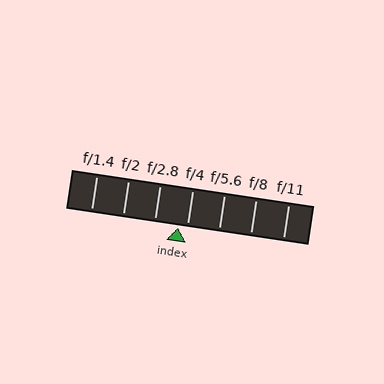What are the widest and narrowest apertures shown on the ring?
The widest aperture shown is f/1.4 and the narrowest is f/11.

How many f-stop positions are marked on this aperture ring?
There are 7 f-stop positions marked.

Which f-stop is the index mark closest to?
The index mark is closest to f/4.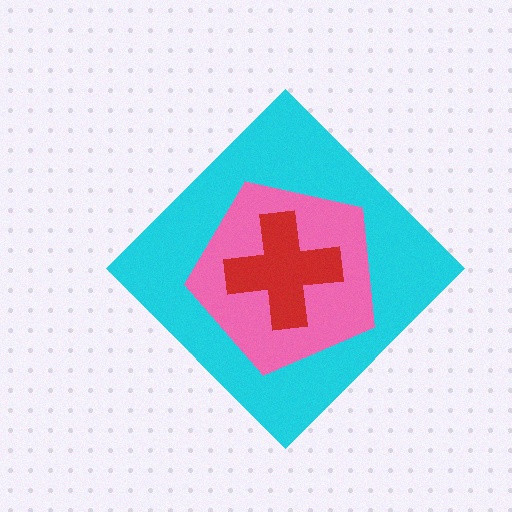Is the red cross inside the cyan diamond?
Yes.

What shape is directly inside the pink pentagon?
The red cross.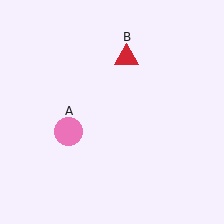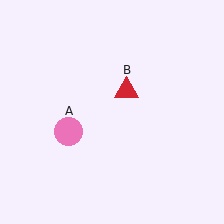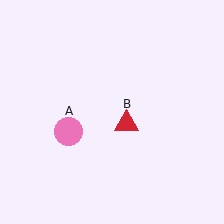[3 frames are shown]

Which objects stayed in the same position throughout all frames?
Pink circle (object A) remained stationary.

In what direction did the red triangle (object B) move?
The red triangle (object B) moved down.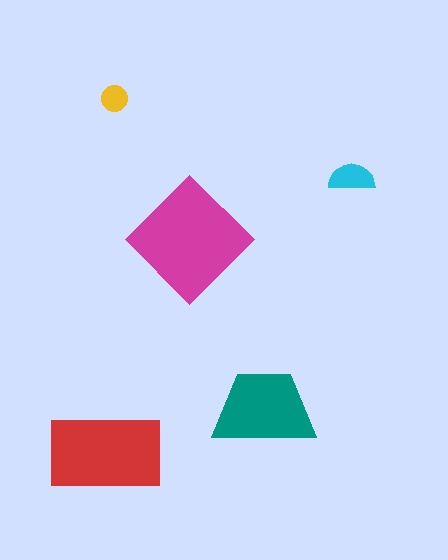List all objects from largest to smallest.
The magenta diamond, the red rectangle, the teal trapezoid, the cyan semicircle, the yellow circle.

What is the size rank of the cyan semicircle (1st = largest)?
4th.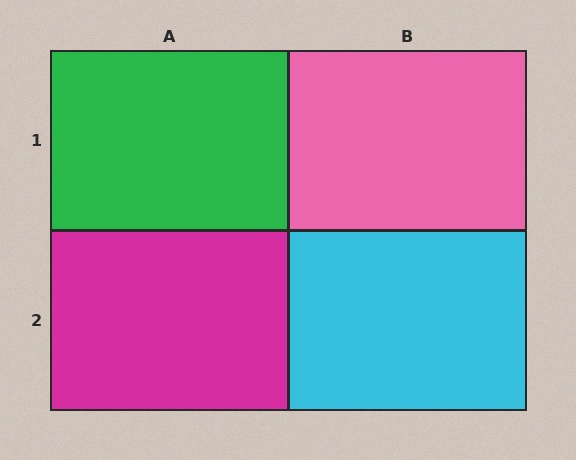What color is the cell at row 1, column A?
Green.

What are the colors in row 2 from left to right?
Magenta, cyan.